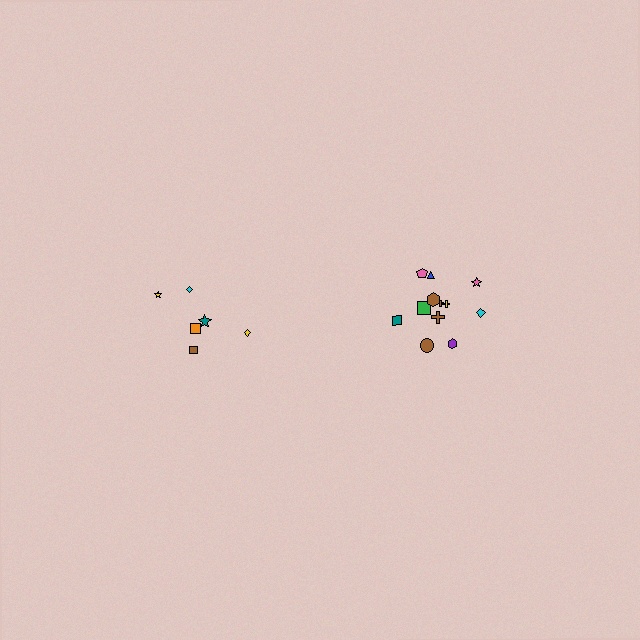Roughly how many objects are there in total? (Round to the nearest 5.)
Roughly 20 objects in total.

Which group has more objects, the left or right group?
The right group.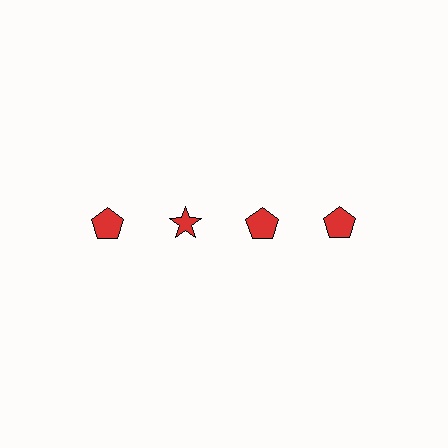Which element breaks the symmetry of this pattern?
The red star in the top row, second from left column breaks the symmetry. All other shapes are red pentagons.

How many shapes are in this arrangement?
There are 4 shapes arranged in a grid pattern.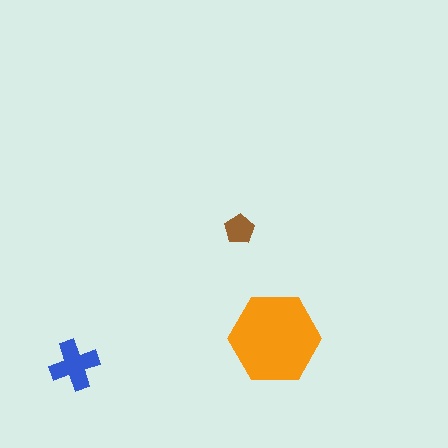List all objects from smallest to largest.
The brown pentagon, the blue cross, the orange hexagon.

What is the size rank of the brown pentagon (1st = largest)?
3rd.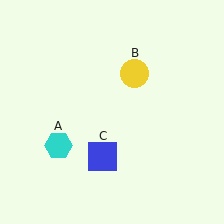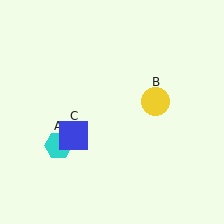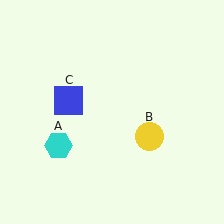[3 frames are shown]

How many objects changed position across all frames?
2 objects changed position: yellow circle (object B), blue square (object C).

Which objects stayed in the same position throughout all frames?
Cyan hexagon (object A) remained stationary.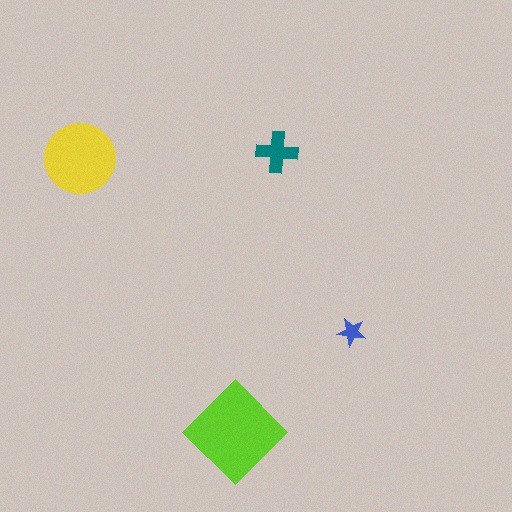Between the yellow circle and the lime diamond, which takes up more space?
The lime diamond.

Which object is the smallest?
The blue star.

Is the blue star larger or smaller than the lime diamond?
Smaller.